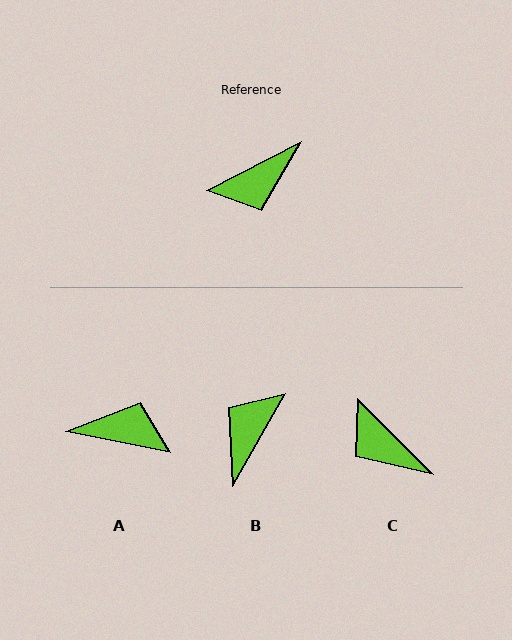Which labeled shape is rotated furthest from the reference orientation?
B, about 147 degrees away.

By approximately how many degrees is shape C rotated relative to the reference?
Approximately 72 degrees clockwise.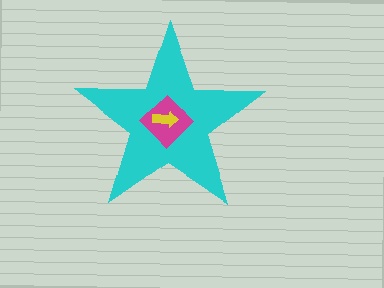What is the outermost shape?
The cyan star.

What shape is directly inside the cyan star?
The magenta diamond.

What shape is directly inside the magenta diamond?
The yellow arrow.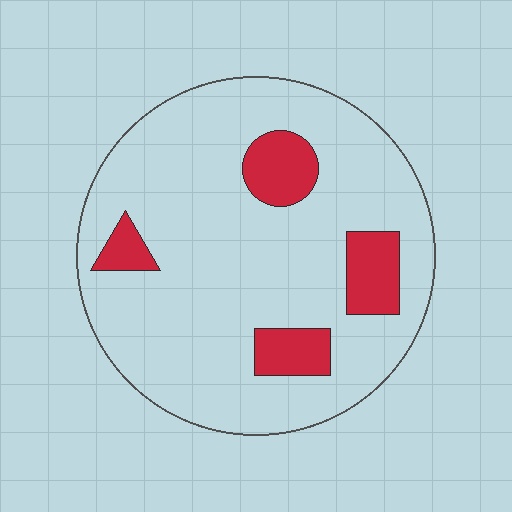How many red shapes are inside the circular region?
4.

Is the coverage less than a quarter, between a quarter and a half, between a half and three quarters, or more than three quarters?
Less than a quarter.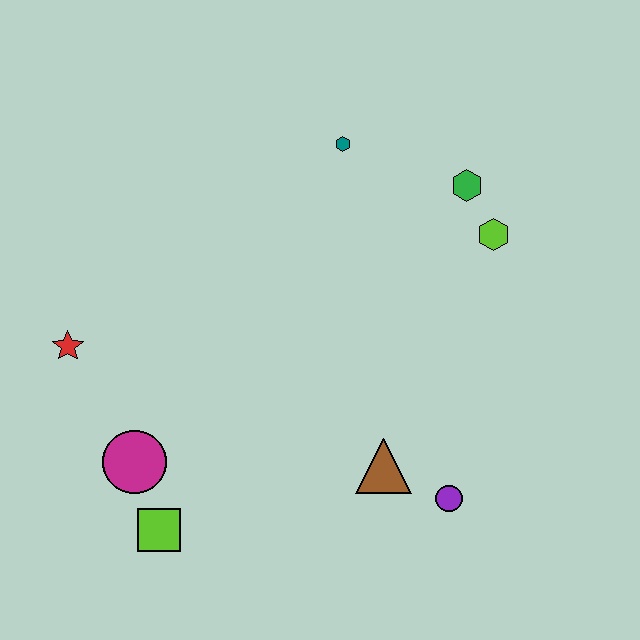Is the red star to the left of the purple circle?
Yes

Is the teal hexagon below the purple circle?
No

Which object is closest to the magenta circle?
The lime square is closest to the magenta circle.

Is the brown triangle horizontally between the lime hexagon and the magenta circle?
Yes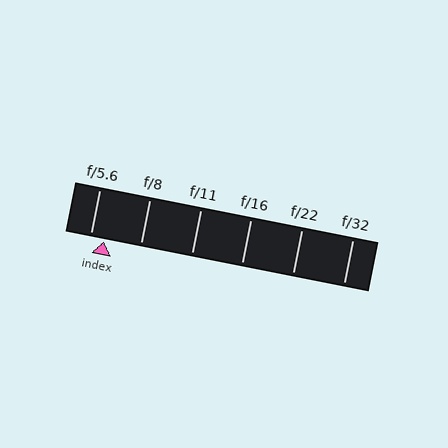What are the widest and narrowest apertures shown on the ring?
The widest aperture shown is f/5.6 and the narrowest is f/32.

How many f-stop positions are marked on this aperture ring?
There are 6 f-stop positions marked.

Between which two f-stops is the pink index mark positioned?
The index mark is between f/5.6 and f/8.